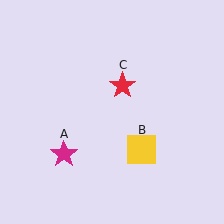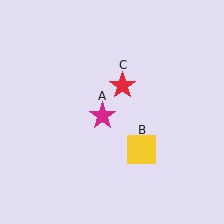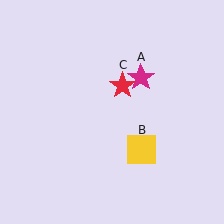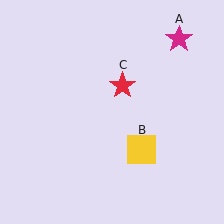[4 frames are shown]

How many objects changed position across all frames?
1 object changed position: magenta star (object A).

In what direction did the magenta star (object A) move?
The magenta star (object A) moved up and to the right.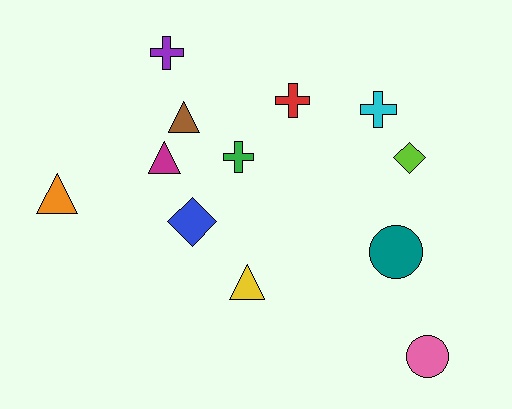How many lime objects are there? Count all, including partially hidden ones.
There is 1 lime object.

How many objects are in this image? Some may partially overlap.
There are 12 objects.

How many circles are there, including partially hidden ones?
There are 2 circles.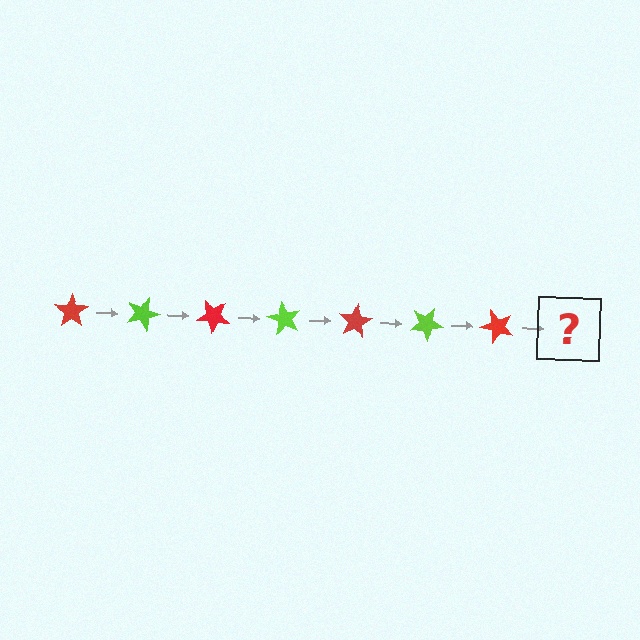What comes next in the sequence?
The next element should be a lime star, rotated 140 degrees from the start.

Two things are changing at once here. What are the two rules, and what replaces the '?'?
The two rules are that it rotates 20 degrees each step and the color cycles through red and lime. The '?' should be a lime star, rotated 140 degrees from the start.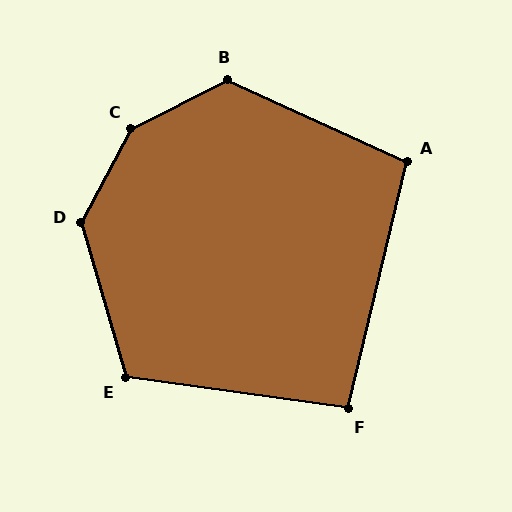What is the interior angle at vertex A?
Approximately 101 degrees (obtuse).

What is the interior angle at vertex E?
Approximately 114 degrees (obtuse).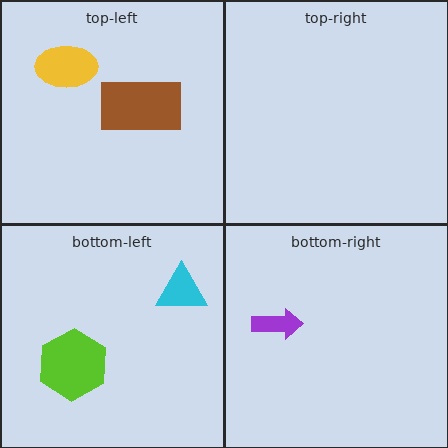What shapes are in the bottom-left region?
The lime hexagon, the cyan triangle.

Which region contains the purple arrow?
The bottom-right region.